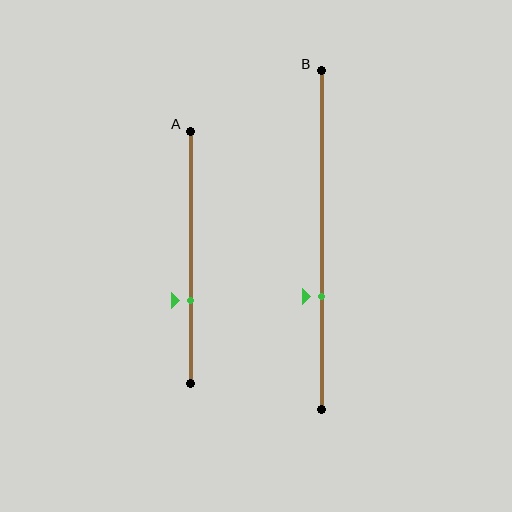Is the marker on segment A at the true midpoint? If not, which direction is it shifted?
No, the marker on segment A is shifted downward by about 17% of the segment length.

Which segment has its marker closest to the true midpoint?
Segment B has its marker closest to the true midpoint.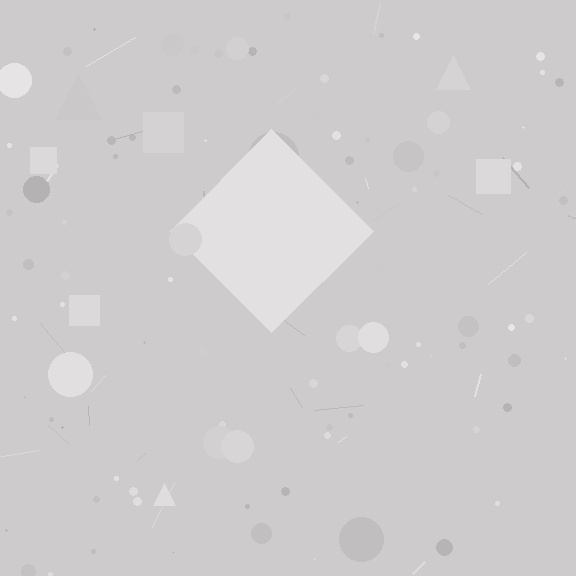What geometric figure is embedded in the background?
A diamond is embedded in the background.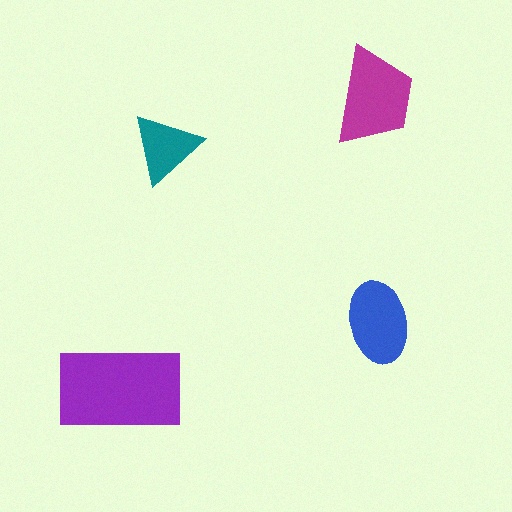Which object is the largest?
The purple rectangle.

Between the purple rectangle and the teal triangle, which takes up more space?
The purple rectangle.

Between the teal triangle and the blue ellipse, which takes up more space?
The blue ellipse.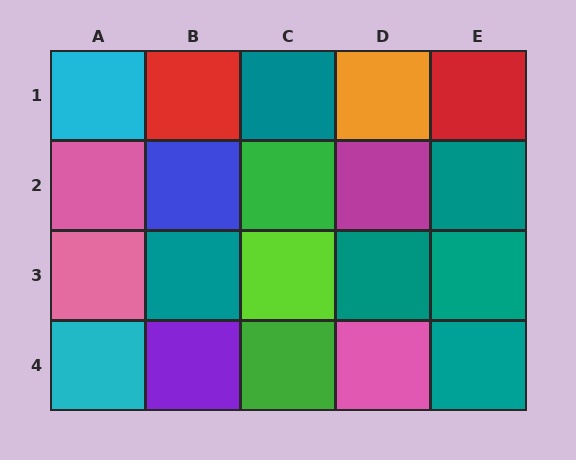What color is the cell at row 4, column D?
Pink.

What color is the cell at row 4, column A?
Cyan.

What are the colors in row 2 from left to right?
Pink, blue, green, magenta, teal.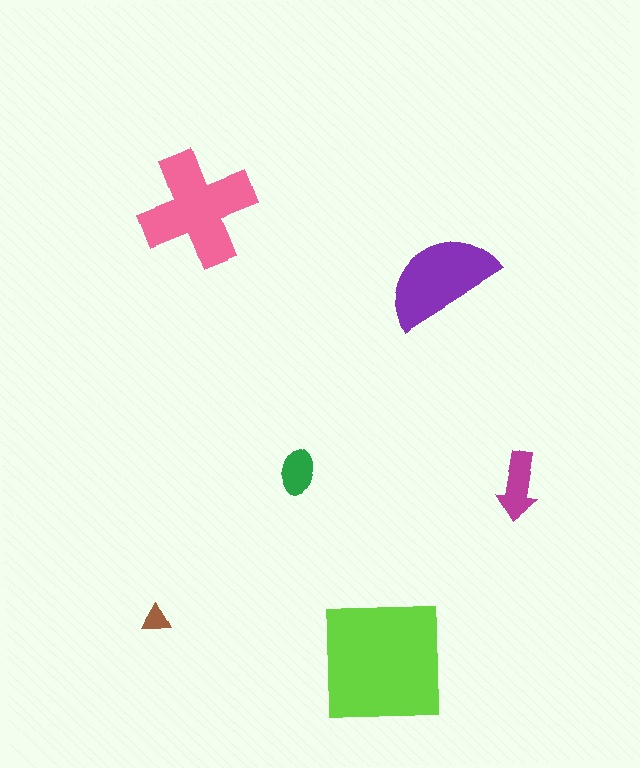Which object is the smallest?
The brown triangle.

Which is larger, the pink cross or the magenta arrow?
The pink cross.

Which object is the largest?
The lime square.